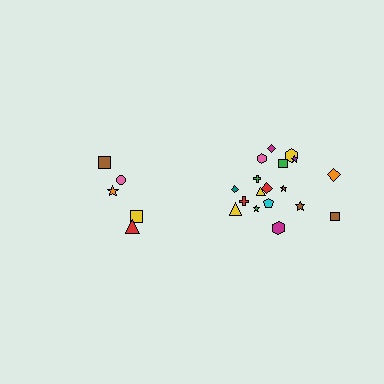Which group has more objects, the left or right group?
The right group.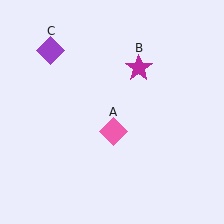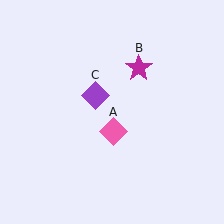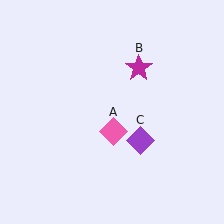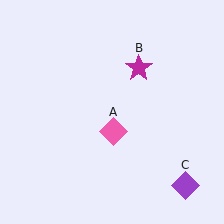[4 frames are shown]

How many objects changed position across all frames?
1 object changed position: purple diamond (object C).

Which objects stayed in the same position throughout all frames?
Pink diamond (object A) and magenta star (object B) remained stationary.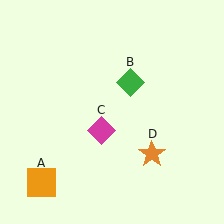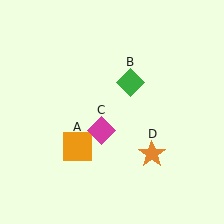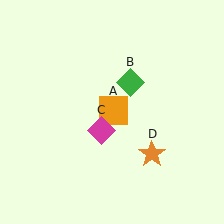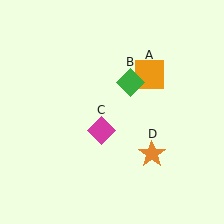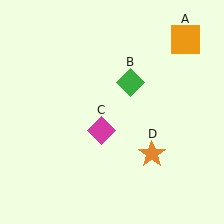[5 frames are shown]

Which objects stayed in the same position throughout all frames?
Green diamond (object B) and magenta diamond (object C) and orange star (object D) remained stationary.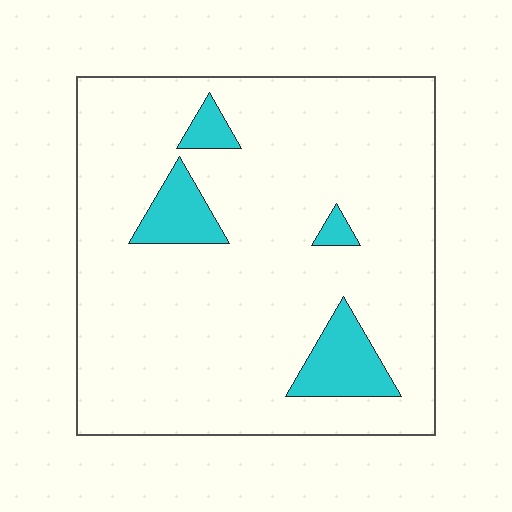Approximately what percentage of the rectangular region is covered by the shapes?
Approximately 10%.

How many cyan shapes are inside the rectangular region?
4.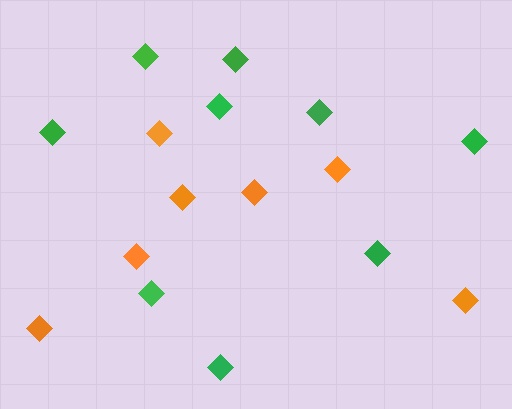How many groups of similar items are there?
There are 2 groups: one group of orange diamonds (7) and one group of green diamonds (9).